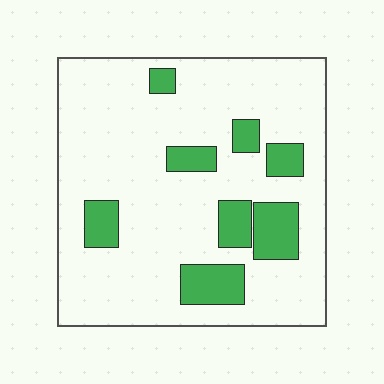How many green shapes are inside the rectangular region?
8.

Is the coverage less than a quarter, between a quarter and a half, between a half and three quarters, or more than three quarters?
Less than a quarter.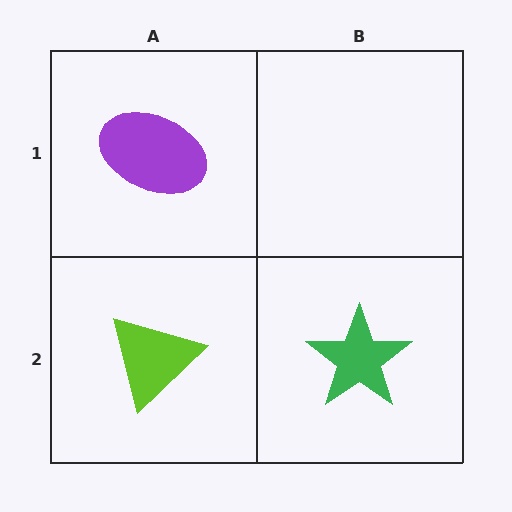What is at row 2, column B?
A green star.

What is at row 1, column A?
A purple ellipse.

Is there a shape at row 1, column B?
No, that cell is empty.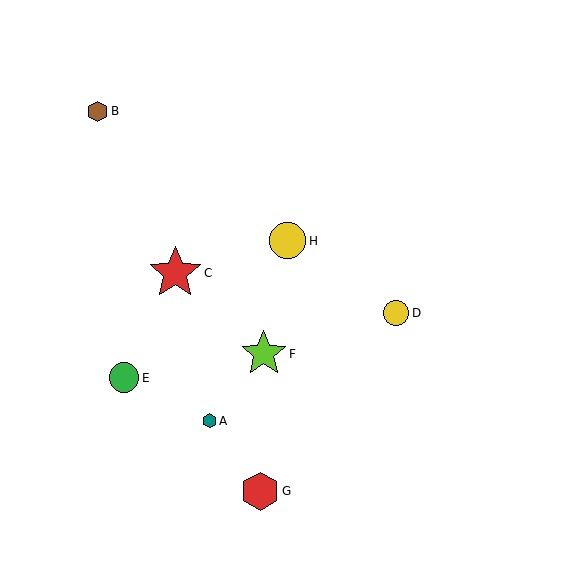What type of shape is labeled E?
Shape E is a green circle.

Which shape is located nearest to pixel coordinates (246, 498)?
The red hexagon (labeled G) at (260, 491) is nearest to that location.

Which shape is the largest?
The red star (labeled C) is the largest.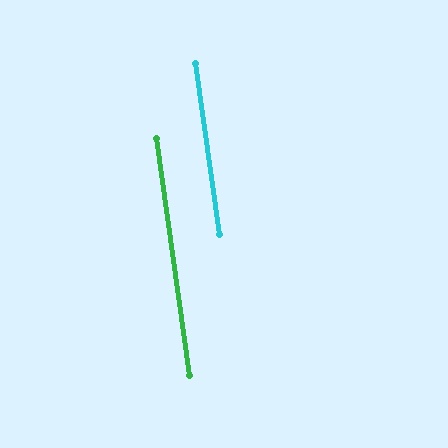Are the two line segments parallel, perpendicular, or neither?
Parallel — their directions differ by only 0.0°.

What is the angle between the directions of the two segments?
Approximately 0 degrees.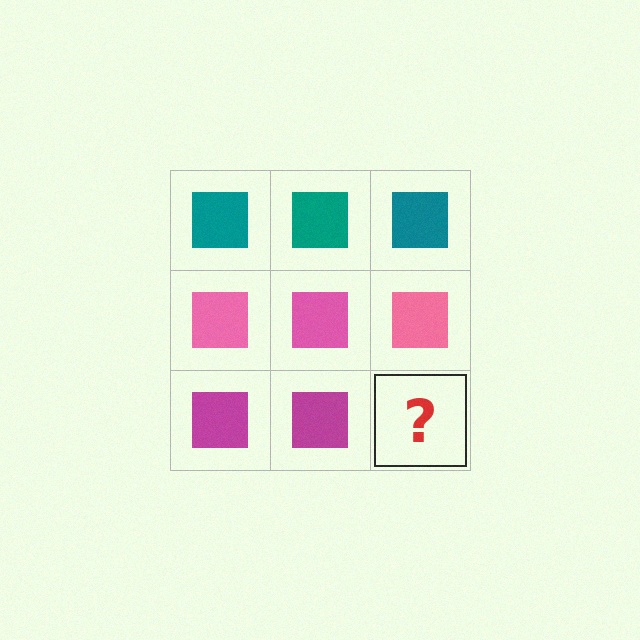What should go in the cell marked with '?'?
The missing cell should contain a magenta square.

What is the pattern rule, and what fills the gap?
The rule is that each row has a consistent color. The gap should be filled with a magenta square.